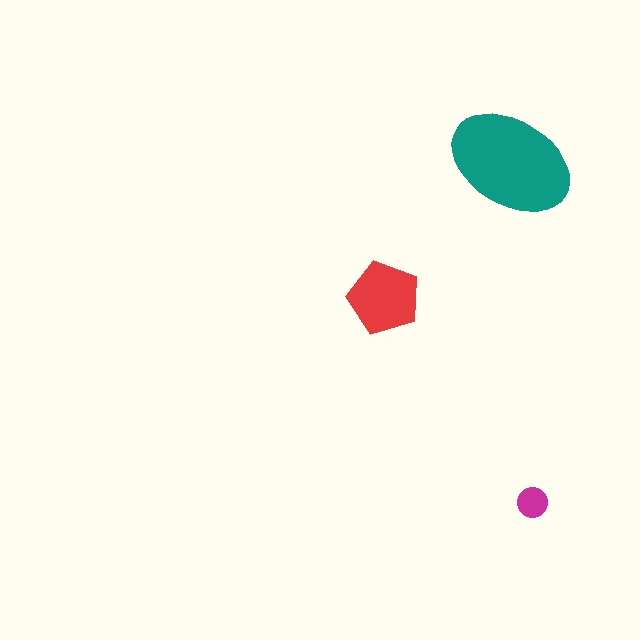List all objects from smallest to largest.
The magenta circle, the red pentagon, the teal ellipse.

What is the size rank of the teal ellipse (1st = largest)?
1st.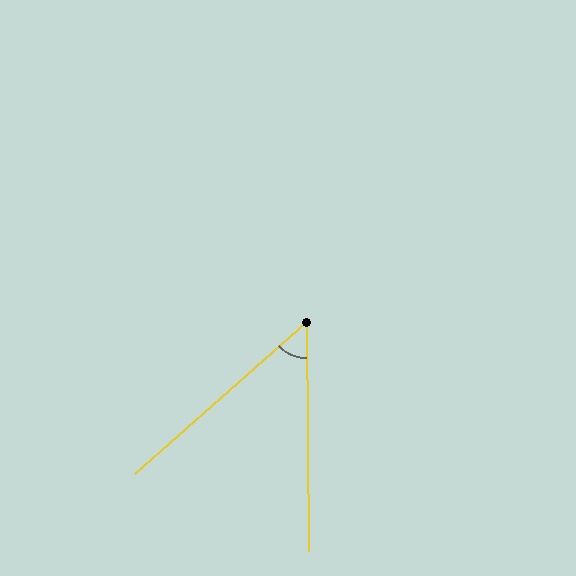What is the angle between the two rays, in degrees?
Approximately 49 degrees.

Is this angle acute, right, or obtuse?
It is acute.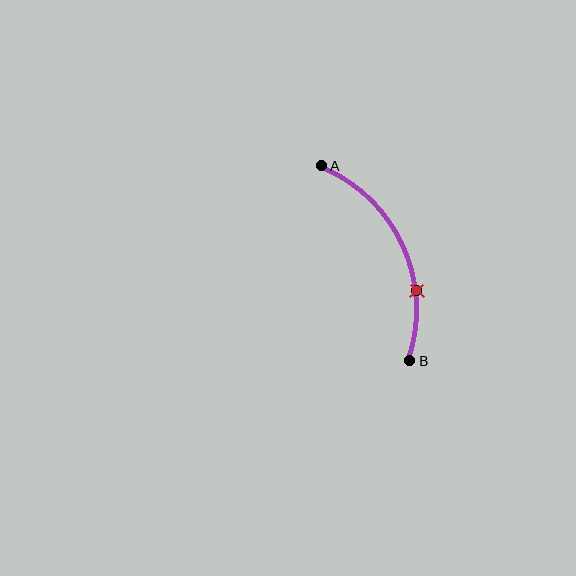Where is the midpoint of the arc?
The arc midpoint is the point on the curve farthest from the straight line joining A and B. It sits to the right of that line.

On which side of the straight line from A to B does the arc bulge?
The arc bulges to the right of the straight line connecting A and B.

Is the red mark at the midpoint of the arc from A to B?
No. The red mark lies on the arc but is closer to endpoint B. The arc midpoint would be at the point on the curve equidistant along the arc from both A and B.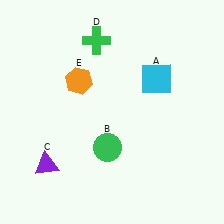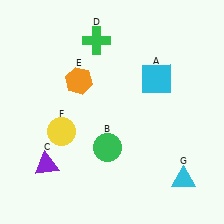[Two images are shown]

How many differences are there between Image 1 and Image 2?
There are 2 differences between the two images.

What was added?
A yellow circle (F), a cyan triangle (G) were added in Image 2.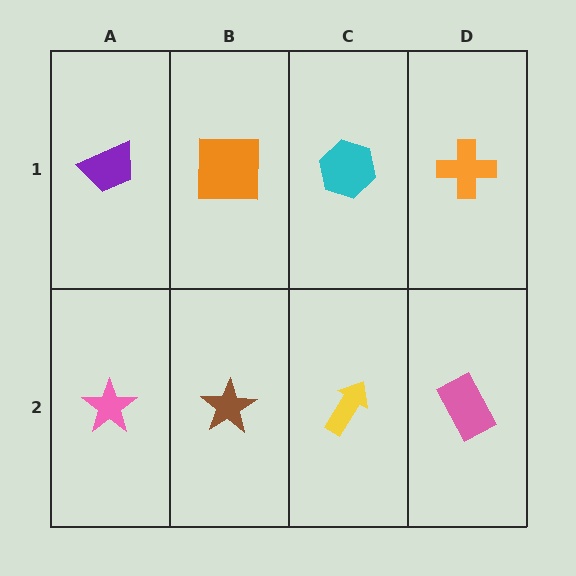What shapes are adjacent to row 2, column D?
An orange cross (row 1, column D), a yellow arrow (row 2, column C).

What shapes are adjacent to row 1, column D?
A pink rectangle (row 2, column D), a cyan hexagon (row 1, column C).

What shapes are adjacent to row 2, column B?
An orange square (row 1, column B), a pink star (row 2, column A), a yellow arrow (row 2, column C).